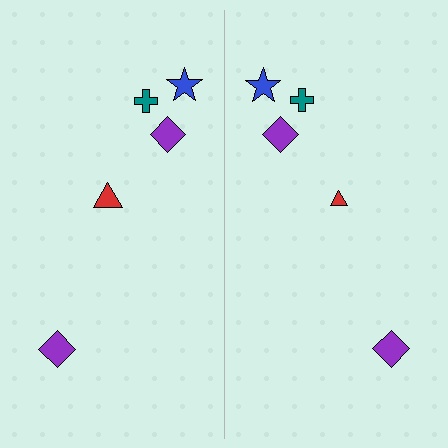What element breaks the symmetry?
The red triangle on the right side has a different size than its mirror counterpart.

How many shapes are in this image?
There are 10 shapes in this image.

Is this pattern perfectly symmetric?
No, the pattern is not perfectly symmetric. The red triangle on the right side has a different size than its mirror counterpart.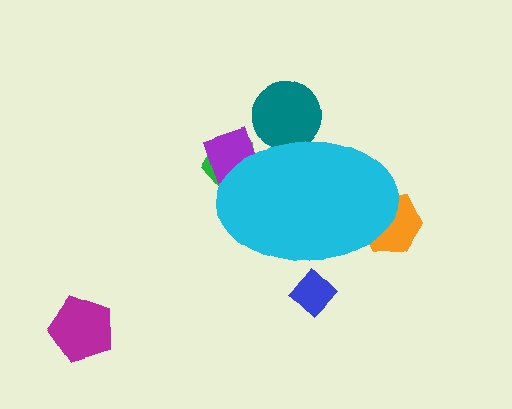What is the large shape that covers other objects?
A cyan ellipse.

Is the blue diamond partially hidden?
Yes, the blue diamond is partially hidden behind the cyan ellipse.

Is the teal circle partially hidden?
Yes, the teal circle is partially hidden behind the cyan ellipse.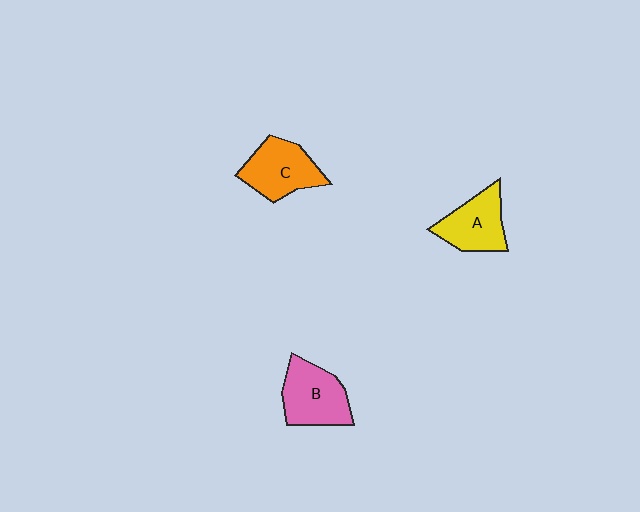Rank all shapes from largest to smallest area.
From largest to smallest: B (pink), C (orange), A (yellow).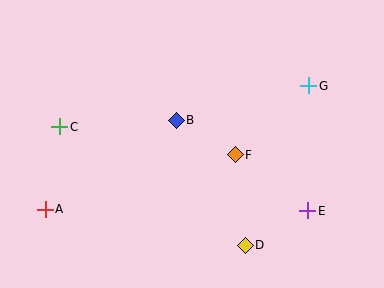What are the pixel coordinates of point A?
Point A is at (45, 209).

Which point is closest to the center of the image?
Point B at (176, 120) is closest to the center.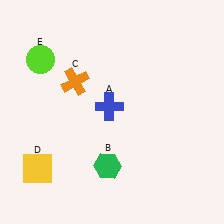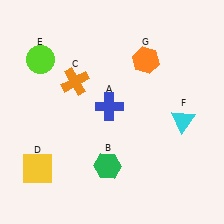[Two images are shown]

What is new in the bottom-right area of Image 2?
A cyan triangle (F) was added in the bottom-right area of Image 2.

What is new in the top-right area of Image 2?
An orange hexagon (G) was added in the top-right area of Image 2.